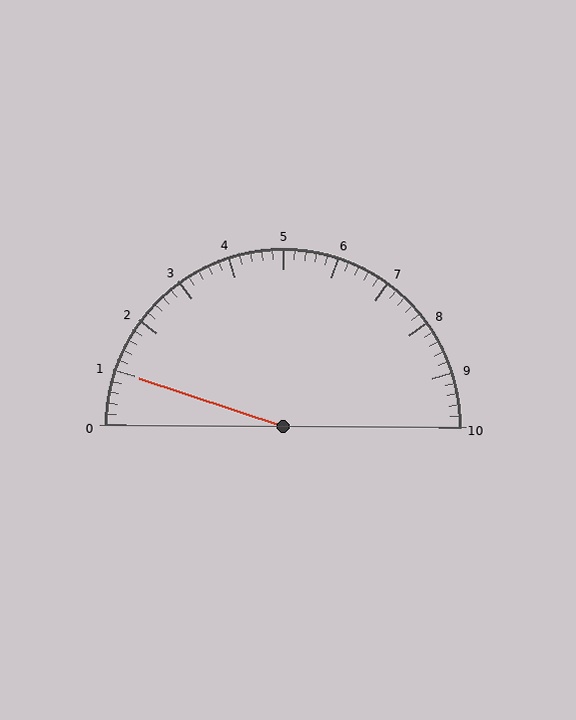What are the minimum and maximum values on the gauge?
The gauge ranges from 0 to 10.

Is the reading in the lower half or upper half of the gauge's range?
The reading is in the lower half of the range (0 to 10).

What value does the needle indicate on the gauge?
The needle indicates approximately 1.0.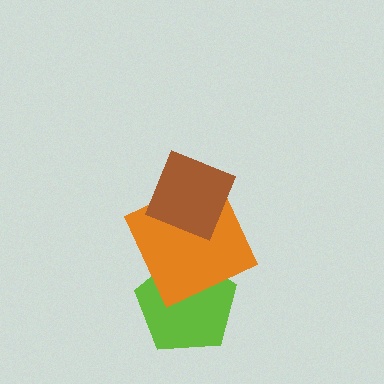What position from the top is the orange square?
The orange square is 2nd from the top.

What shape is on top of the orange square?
The brown diamond is on top of the orange square.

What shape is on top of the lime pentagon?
The orange square is on top of the lime pentagon.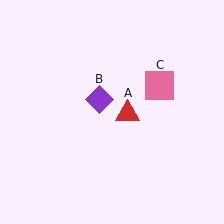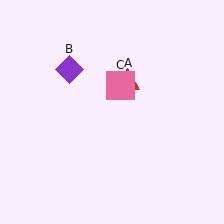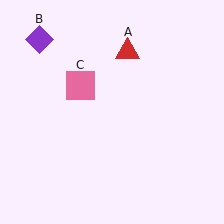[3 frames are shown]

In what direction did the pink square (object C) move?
The pink square (object C) moved left.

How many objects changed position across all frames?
3 objects changed position: red triangle (object A), purple diamond (object B), pink square (object C).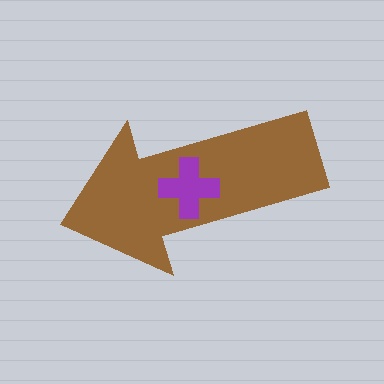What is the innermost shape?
The purple cross.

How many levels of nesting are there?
2.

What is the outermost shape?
The brown arrow.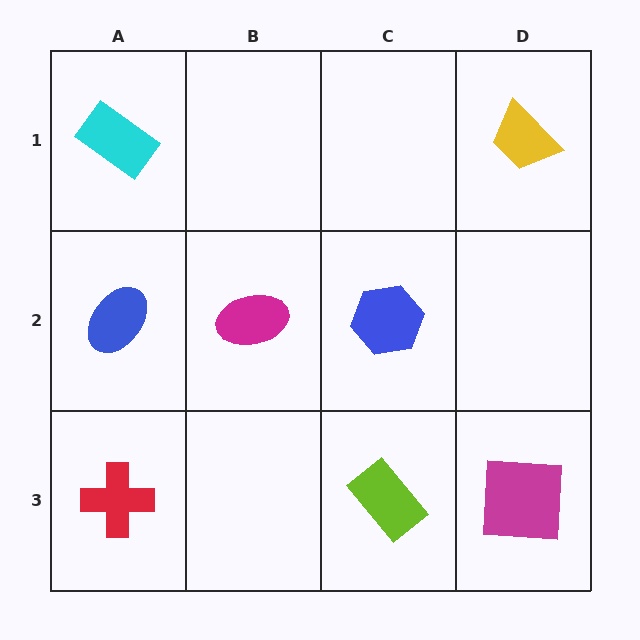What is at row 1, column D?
A yellow trapezoid.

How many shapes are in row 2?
3 shapes.